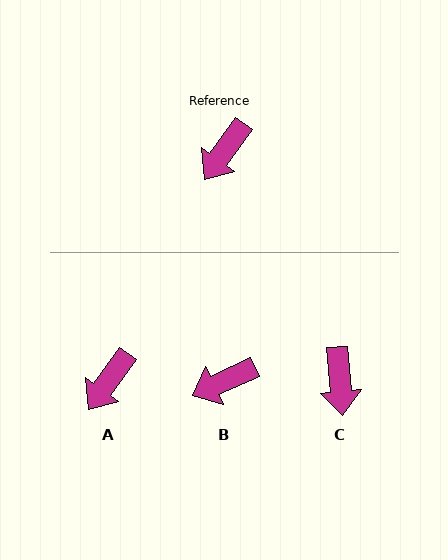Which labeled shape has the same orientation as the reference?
A.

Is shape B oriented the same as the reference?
No, it is off by about 30 degrees.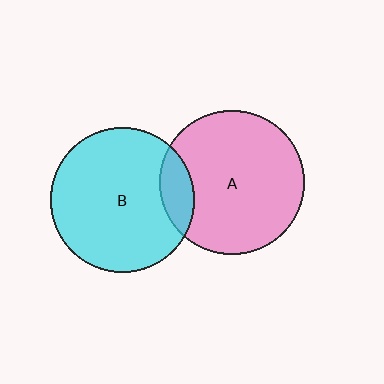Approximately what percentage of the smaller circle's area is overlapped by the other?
Approximately 15%.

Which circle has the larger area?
Circle A (pink).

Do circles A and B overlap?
Yes.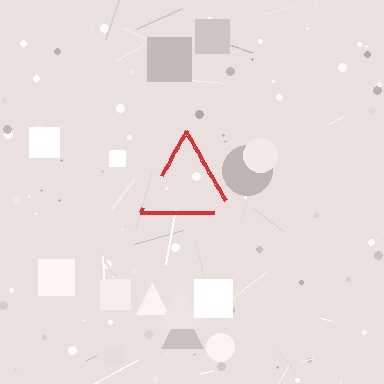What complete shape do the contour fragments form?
The contour fragments form a triangle.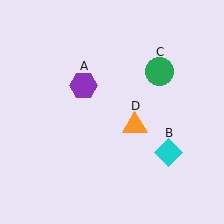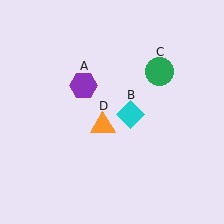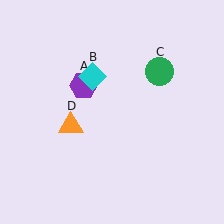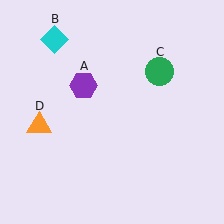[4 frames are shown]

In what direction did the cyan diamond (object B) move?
The cyan diamond (object B) moved up and to the left.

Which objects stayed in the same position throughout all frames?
Purple hexagon (object A) and green circle (object C) remained stationary.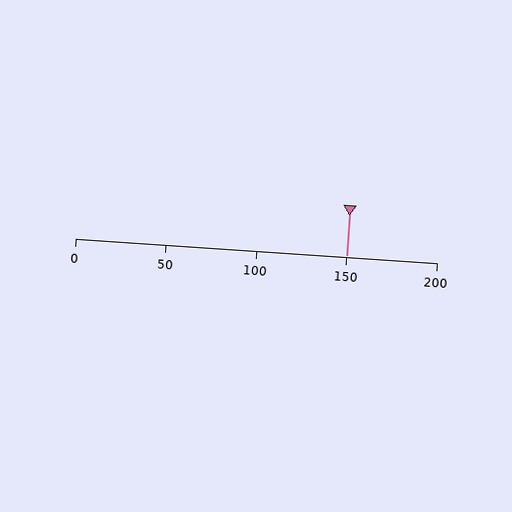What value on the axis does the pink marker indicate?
The marker indicates approximately 150.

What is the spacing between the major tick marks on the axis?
The major ticks are spaced 50 apart.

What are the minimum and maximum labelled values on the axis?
The axis runs from 0 to 200.